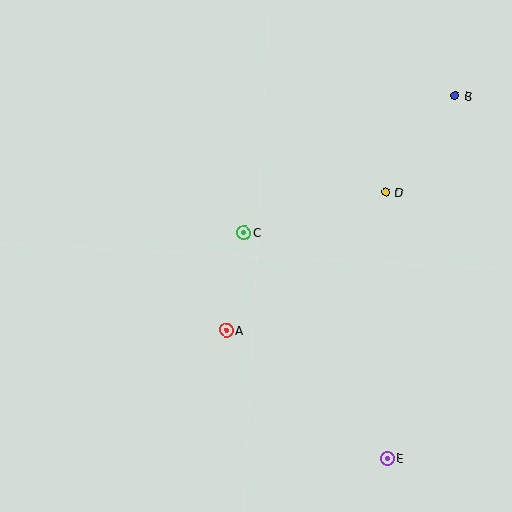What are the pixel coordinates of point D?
Point D is at (386, 192).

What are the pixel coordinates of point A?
Point A is at (227, 330).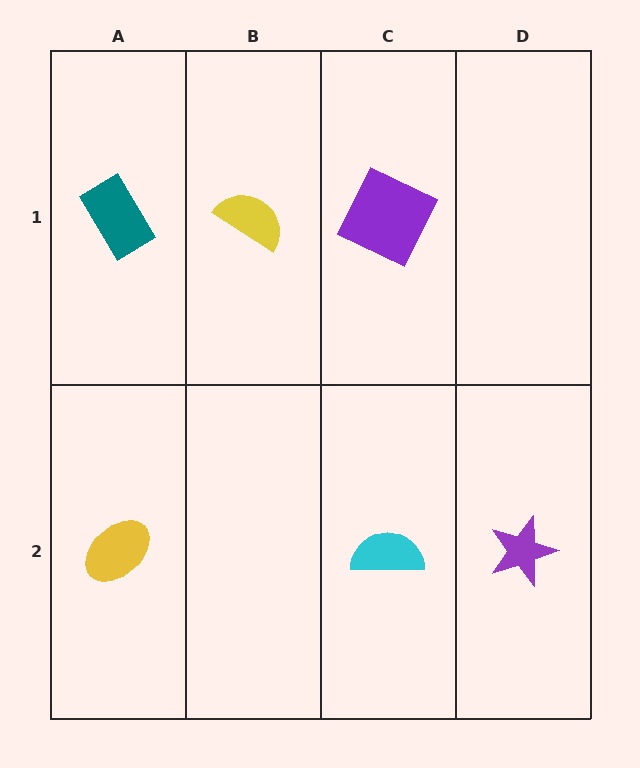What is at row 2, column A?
A yellow ellipse.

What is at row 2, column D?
A purple star.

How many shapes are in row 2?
3 shapes.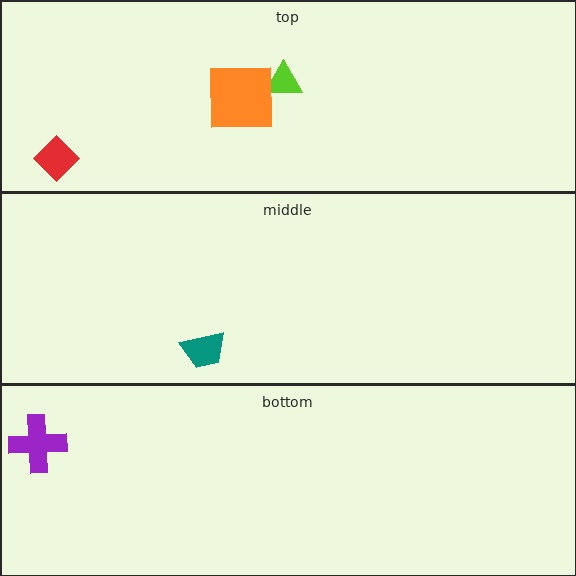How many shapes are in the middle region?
1.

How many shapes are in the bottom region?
1.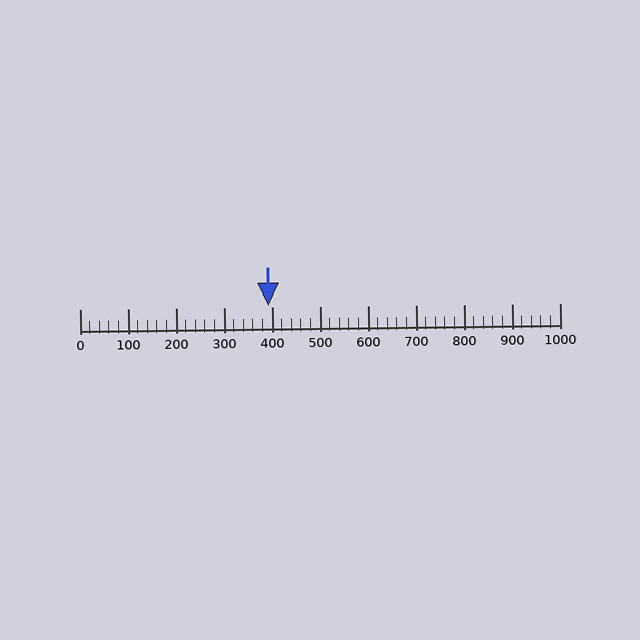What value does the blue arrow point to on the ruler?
The blue arrow points to approximately 393.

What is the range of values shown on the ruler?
The ruler shows values from 0 to 1000.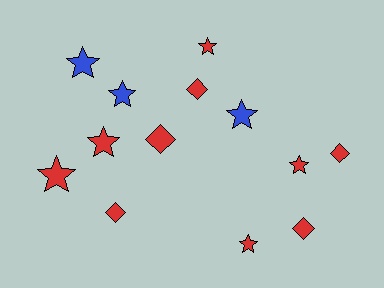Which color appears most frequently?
Red, with 10 objects.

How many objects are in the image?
There are 13 objects.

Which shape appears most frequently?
Star, with 8 objects.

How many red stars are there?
There are 5 red stars.